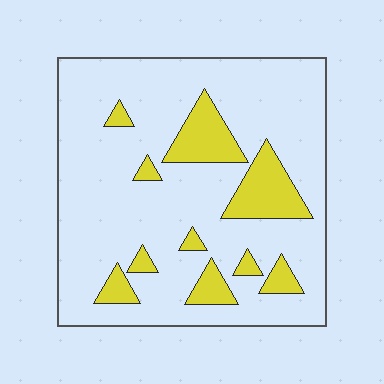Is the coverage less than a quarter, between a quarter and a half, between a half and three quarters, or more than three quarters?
Less than a quarter.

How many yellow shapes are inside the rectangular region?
10.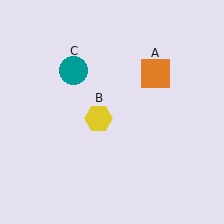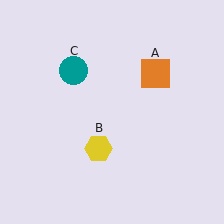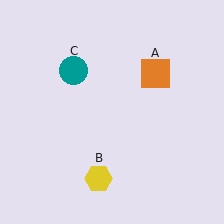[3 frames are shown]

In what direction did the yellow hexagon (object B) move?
The yellow hexagon (object B) moved down.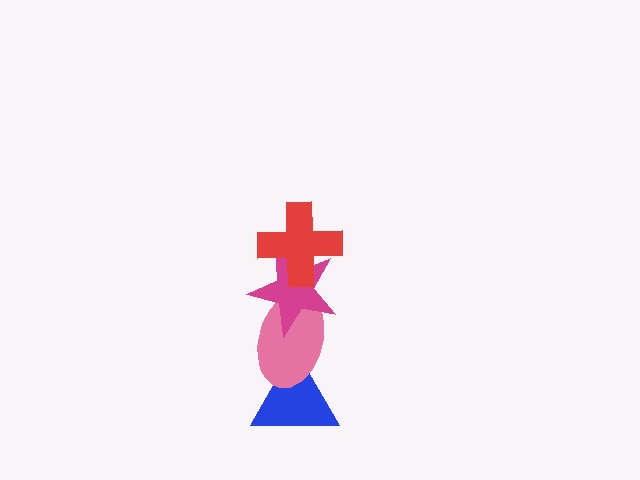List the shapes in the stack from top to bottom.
From top to bottom: the red cross, the magenta star, the pink ellipse, the blue triangle.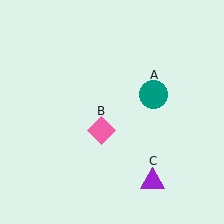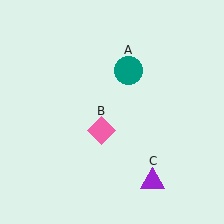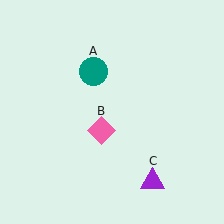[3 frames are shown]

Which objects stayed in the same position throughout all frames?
Pink diamond (object B) and purple triangle (object C) remained stationary.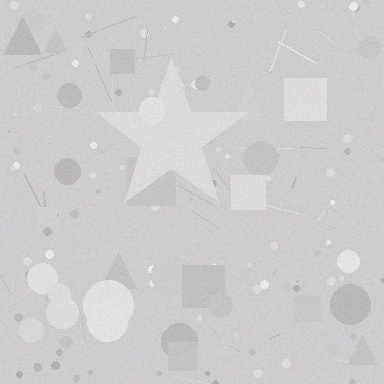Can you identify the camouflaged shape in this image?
The camouflaged shape is a star.